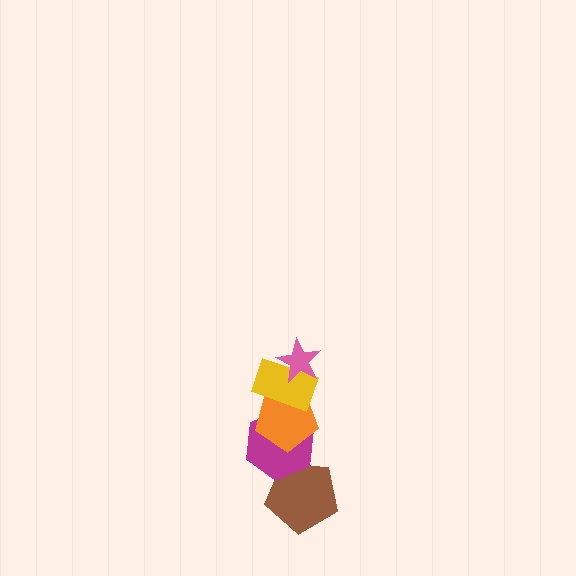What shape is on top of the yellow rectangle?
The pink star is on top of the yellow rectangle.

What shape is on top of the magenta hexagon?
The orange pentagon is on top of the magenta hexagon.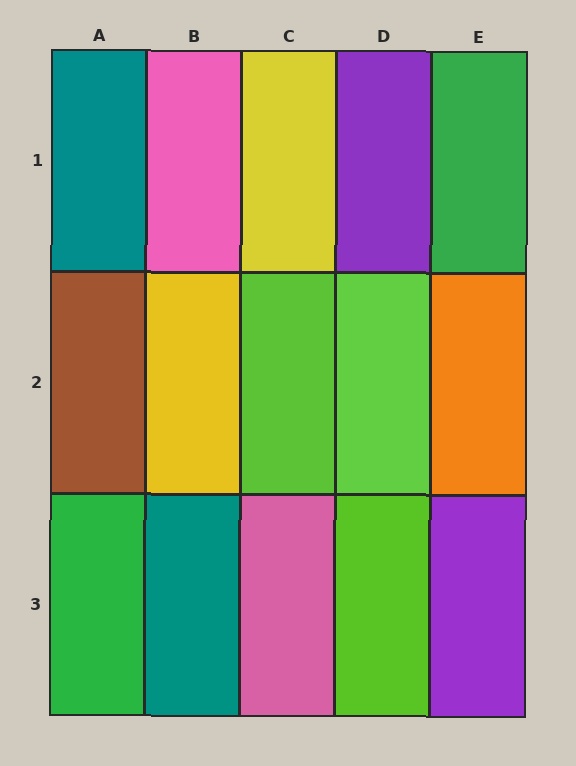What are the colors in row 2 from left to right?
Brown, yellow, lime, lime, orange.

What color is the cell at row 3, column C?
Pink.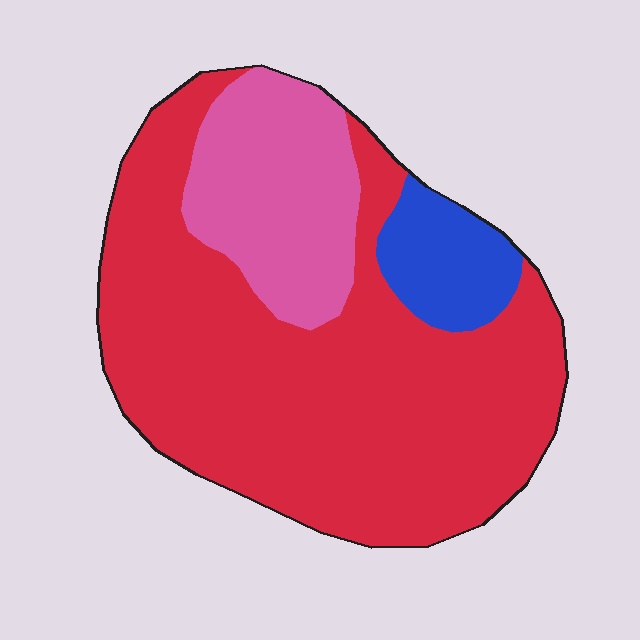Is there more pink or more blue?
Pink.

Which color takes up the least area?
Blue, at roughly 10%.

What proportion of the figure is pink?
Pink covers about 20% of the figure.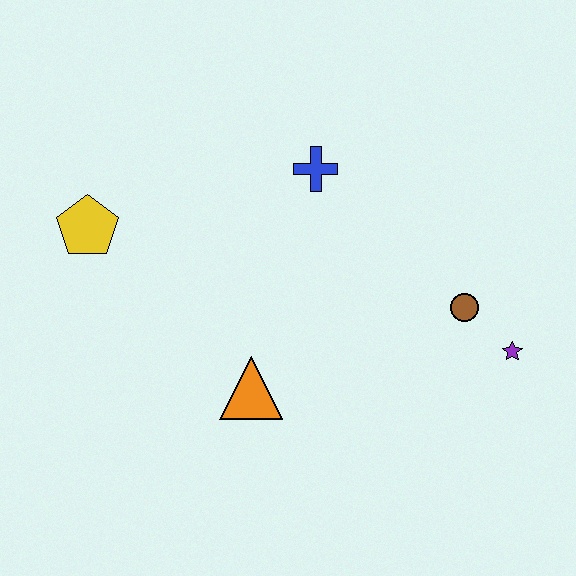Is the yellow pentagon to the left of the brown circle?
Yes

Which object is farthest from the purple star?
The yellow pentagon is farthest from the purple star.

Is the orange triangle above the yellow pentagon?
No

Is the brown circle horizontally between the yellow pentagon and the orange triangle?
No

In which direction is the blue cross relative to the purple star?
The blue cross is to the left of the purple star.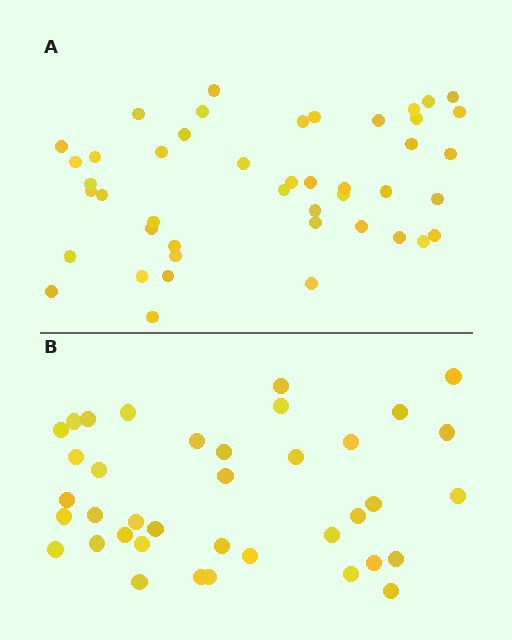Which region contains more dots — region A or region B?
Region A (the top region) has more dots.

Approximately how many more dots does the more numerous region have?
Region A has roughly 8 or so more dots than region B.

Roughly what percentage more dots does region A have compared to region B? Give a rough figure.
About 20% more.